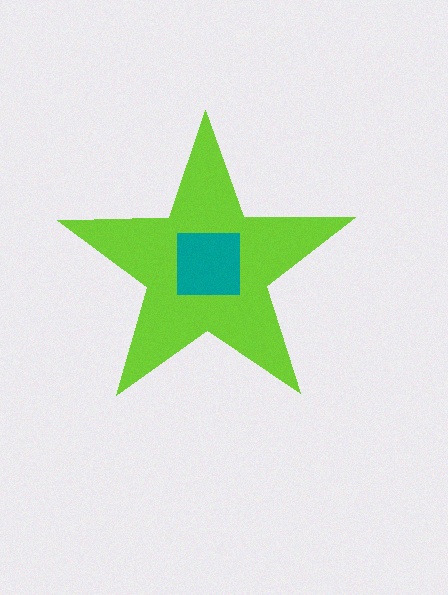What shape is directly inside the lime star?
The teal square.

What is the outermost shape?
The lime star.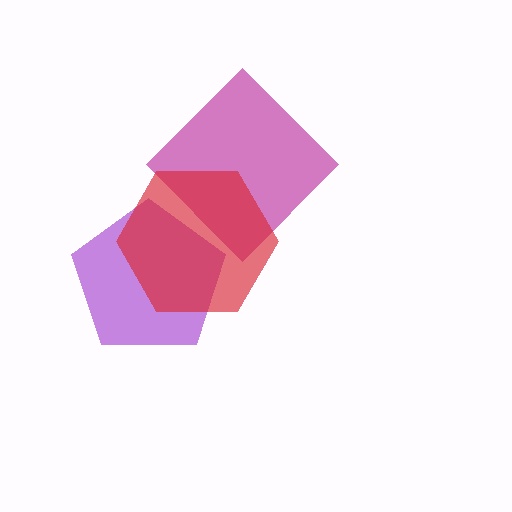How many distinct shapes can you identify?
There are 3 distinct shapes: a purple pentagon, a magenta diamond, a red hexagon.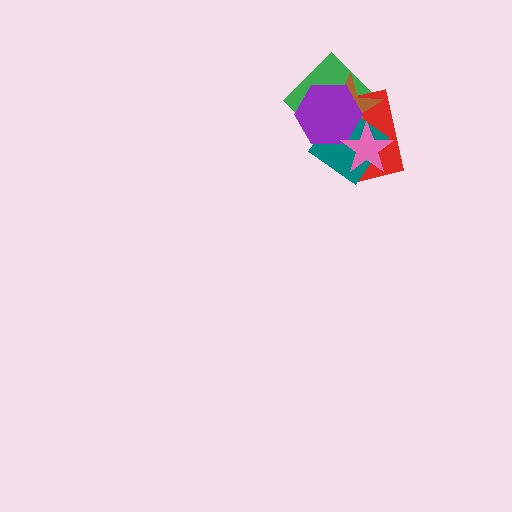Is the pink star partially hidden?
No, no other shape covers it.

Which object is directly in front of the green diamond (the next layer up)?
The red rectangle is directly in front of the green diamond.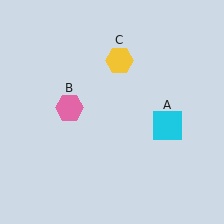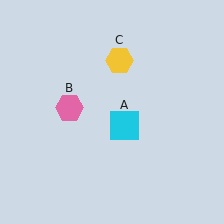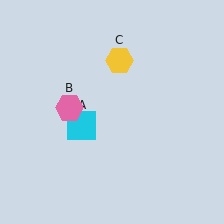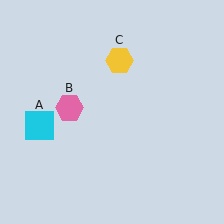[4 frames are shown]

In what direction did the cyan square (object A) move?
The cyan square (object A) moved left.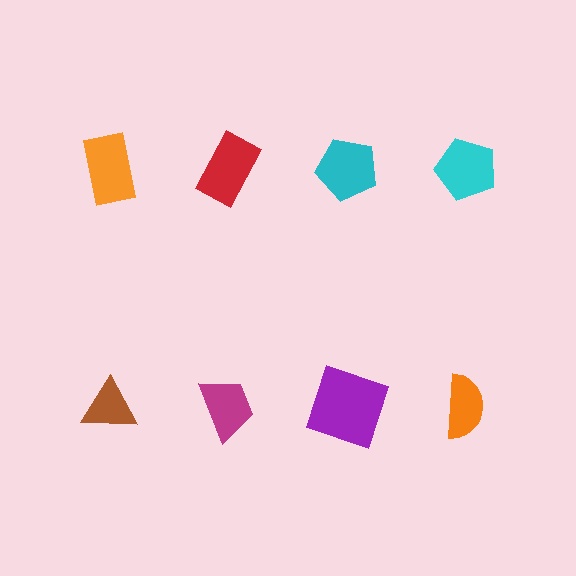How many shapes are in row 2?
4 shapes.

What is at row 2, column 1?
A brown triangle.